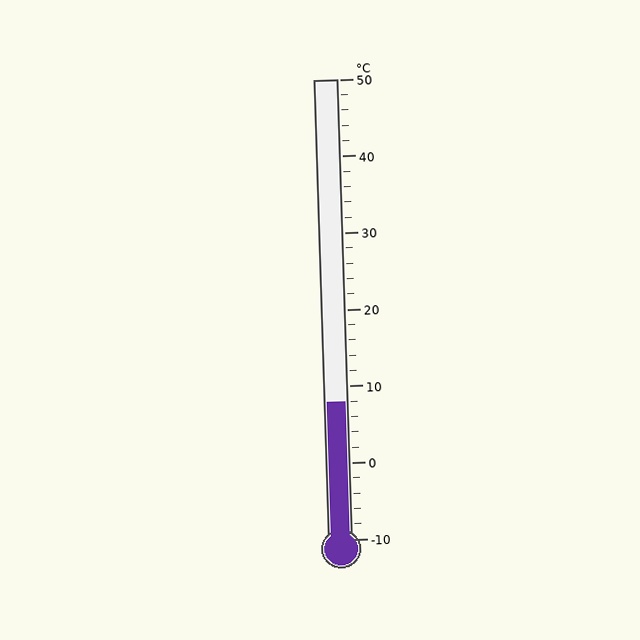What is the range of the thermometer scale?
The thermometer scale ranges from -10°C to 50°C.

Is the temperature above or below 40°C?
The temperature is below 40°C.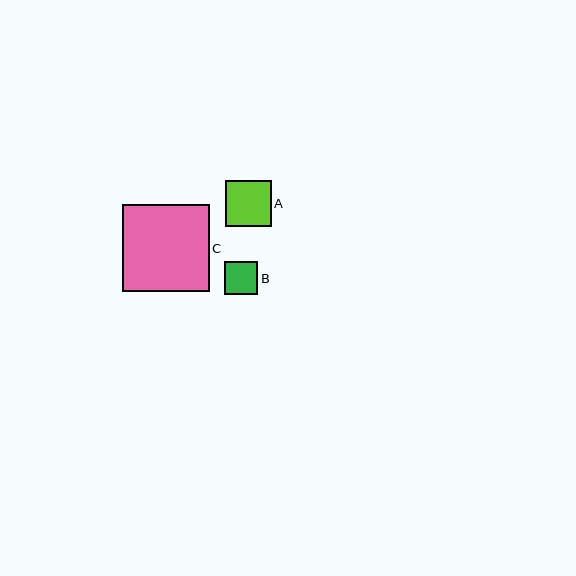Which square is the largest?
Square C is the largest with a size of approximately 87 pixels.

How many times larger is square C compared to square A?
Square C is approximately 1.9 times the size of square A.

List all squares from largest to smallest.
From largest to smallest: C, A, B.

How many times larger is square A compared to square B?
Square A is approximately 1.4 times the size of square B.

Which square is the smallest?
Square B is the smallest with a size of approximately 33 pixels.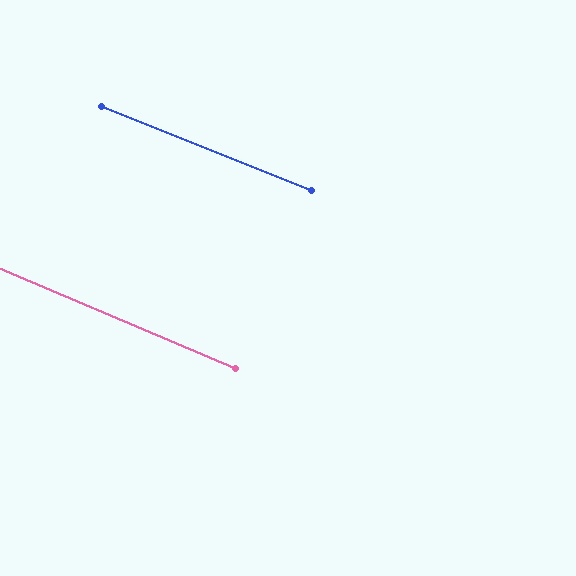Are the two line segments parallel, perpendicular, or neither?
Parallel — their directions differ by only 1.3°.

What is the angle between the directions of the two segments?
Approximately 1 degree.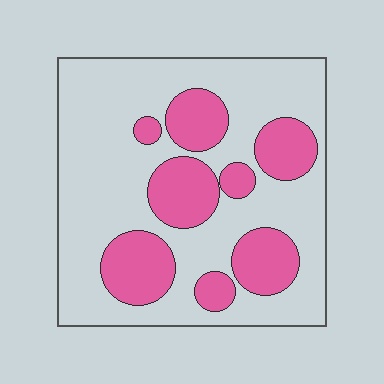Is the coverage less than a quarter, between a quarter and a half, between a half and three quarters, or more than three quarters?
Between a quarter and a half.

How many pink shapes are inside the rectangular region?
8.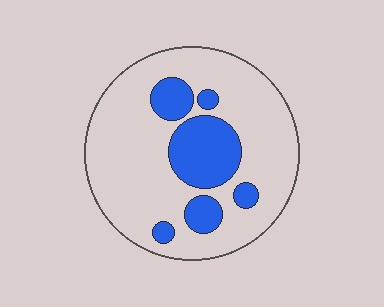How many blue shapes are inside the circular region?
6.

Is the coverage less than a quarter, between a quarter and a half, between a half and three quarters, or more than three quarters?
Less than a quarter.